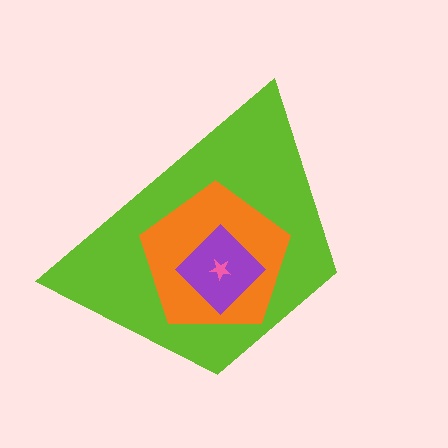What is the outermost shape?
The lime trapezoid.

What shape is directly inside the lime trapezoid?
The orange pentagon.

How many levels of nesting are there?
4.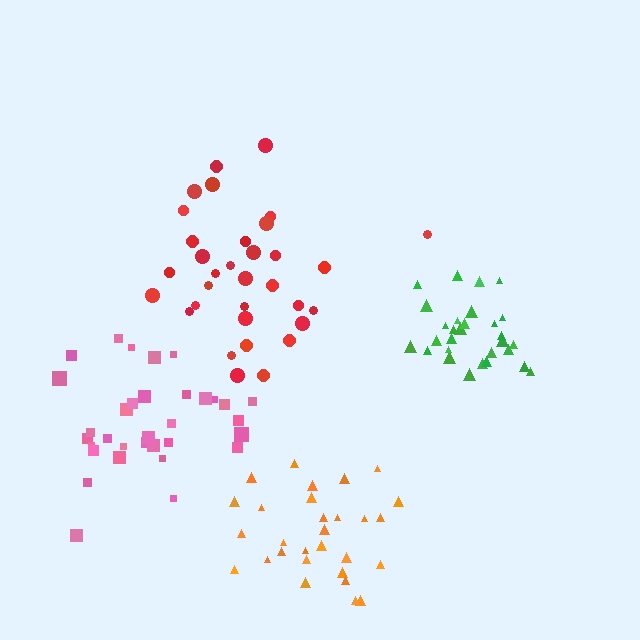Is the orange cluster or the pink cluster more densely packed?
Orange.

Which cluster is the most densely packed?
Green.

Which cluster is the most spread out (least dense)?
Pink.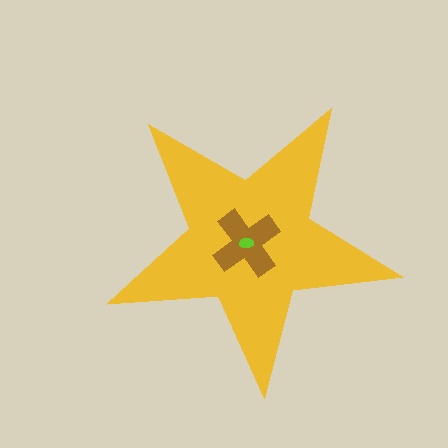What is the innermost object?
The lime ellipse.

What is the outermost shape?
The yellow star.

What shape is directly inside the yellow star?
The brown cross.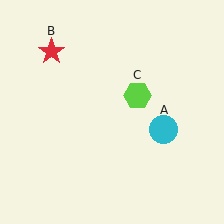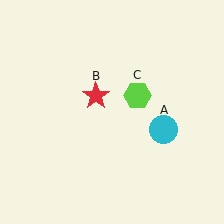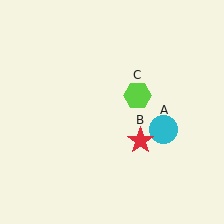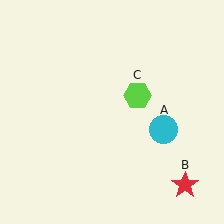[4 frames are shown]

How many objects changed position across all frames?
1 object changed position: red star (object B).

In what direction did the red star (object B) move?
The red star (object B) moved down and to the right.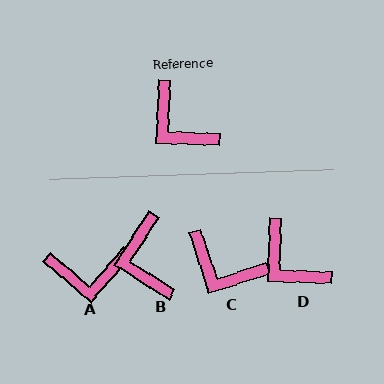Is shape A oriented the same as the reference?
No, it is off by about 51 degrees.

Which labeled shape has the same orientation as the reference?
D.